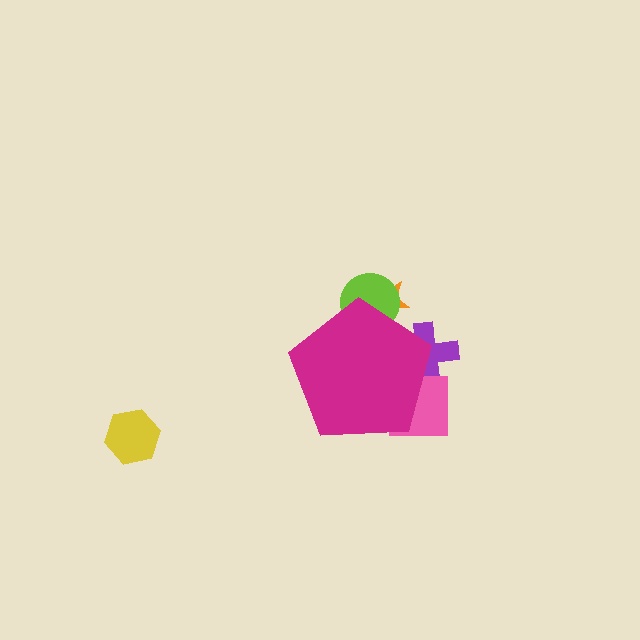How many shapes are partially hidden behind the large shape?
5 shapes are partially hidden.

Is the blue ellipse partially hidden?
Yes, the blue ellipse is partially hidden behind the magenta pentagon.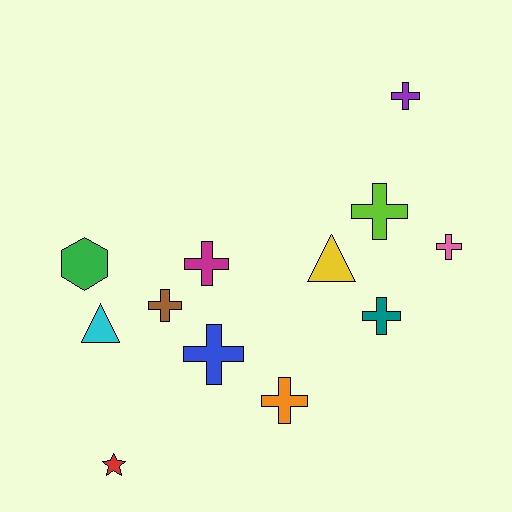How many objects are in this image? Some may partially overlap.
There are 12 objects.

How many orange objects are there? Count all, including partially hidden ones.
There is 1 orange object.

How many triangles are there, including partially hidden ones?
There are 2 triangles.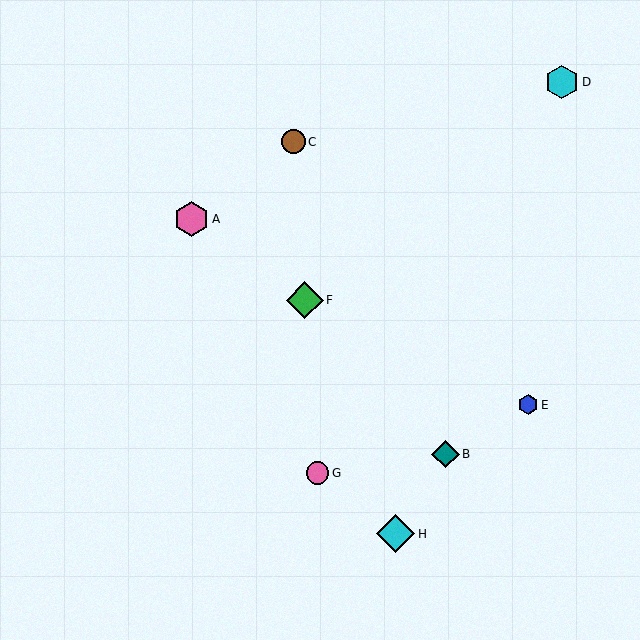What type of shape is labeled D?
Shape D is a cyan hexagon.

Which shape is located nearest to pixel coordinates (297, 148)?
The brown circle (labeled C) at (293, 142) is nearest to that location.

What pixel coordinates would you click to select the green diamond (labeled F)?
Click at (305, 300) to select the green diamond F.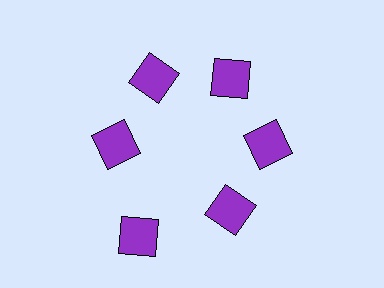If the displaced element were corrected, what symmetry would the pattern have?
It would have 6-fold rotational symmetry — the pattern would map onto itself every 60 degrees.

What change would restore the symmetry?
The symmetry would be restored by moving it inward, back onto the ring so that all 6 squares sit at equal angles and equal distance from the center.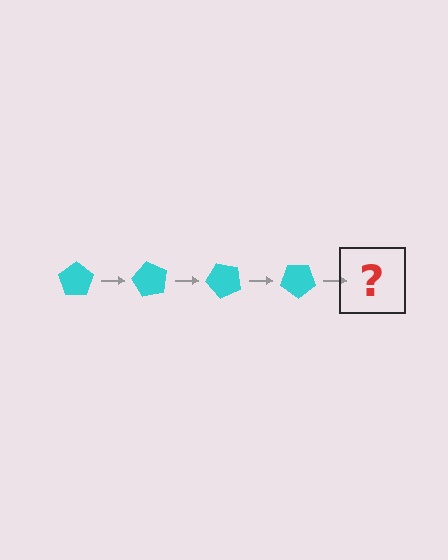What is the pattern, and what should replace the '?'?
The pattern is that the pentagon rotates 60 degrees each step. The '?' should be a cyan pentagon rotated 240 degrees.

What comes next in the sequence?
The next element should be a cyan pentagon rotated 240 degrees.